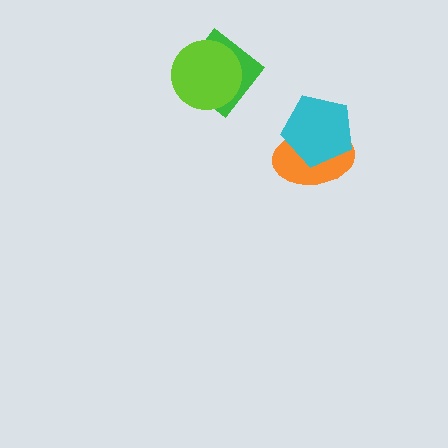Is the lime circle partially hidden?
No, no other shape covers it.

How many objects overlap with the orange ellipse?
1 object overlaps with the orange ellipse.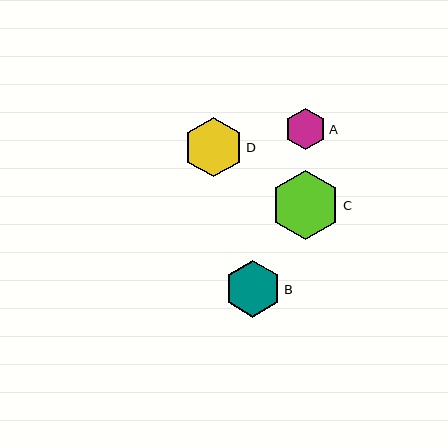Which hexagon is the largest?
Hexagon C is the largest with a size of approximately 70 pixels.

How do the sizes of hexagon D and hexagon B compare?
Hexagon D and hexagon B are approximately the same size.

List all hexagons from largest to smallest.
From largest to smallest: C, D, B, A.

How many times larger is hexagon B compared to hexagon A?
Hexagon B is approximately 1.4 times the size of hexagon A.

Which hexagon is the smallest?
Hexagon A is the smallest with a size of approximately 41 pixels.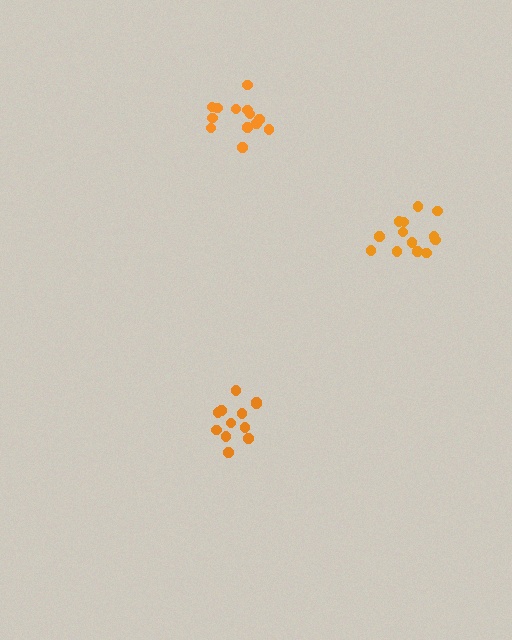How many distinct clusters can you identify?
There are 3 distinct clusters.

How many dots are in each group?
Group 1: 13 dots, Group 2: 13 dots, Group 3: 12 dots (38 total).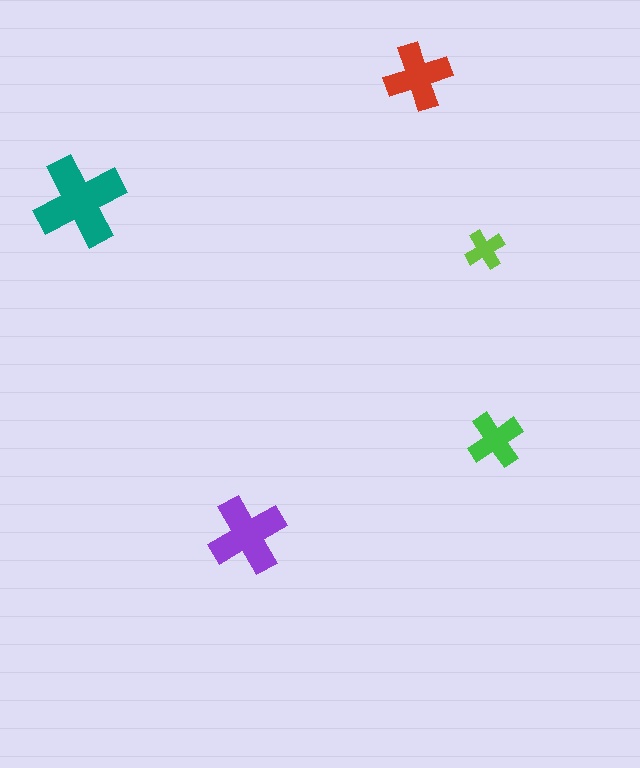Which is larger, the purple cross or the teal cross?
The teal one.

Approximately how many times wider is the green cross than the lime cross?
About 1.5 times wider.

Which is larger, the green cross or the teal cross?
The teal one.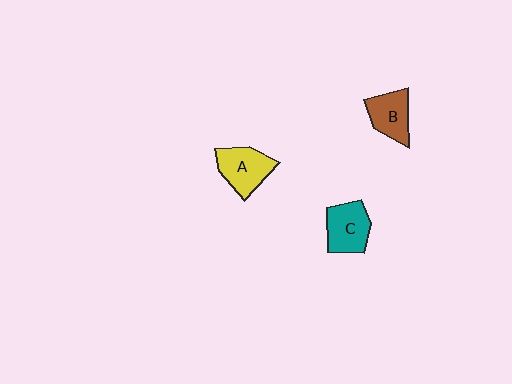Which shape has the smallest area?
Shape B (brown).